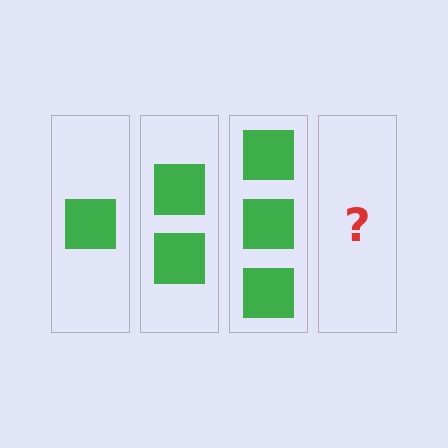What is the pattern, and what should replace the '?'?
The pattern is that each step adds one more square. The '?' should be 4 squares.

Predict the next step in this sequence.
The next step is 4 squares.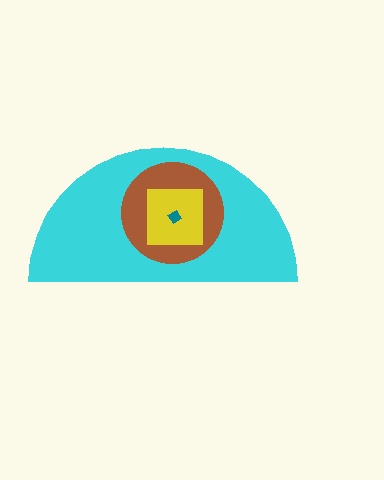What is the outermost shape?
The cyan semicircle.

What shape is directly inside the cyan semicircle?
The brown circle.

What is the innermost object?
The teal diamond.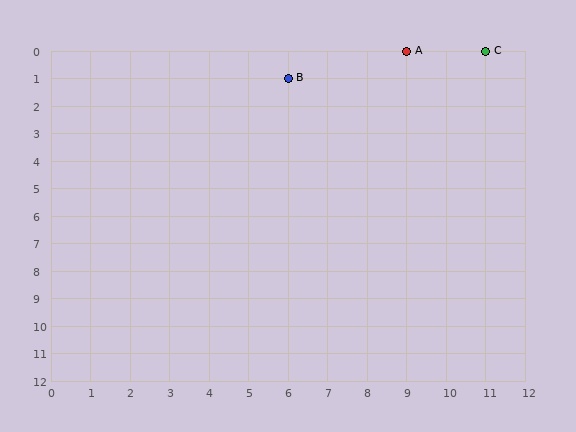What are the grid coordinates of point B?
Point B is at grid coordinates (6, 1).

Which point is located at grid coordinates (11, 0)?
Point C is at (11, 0).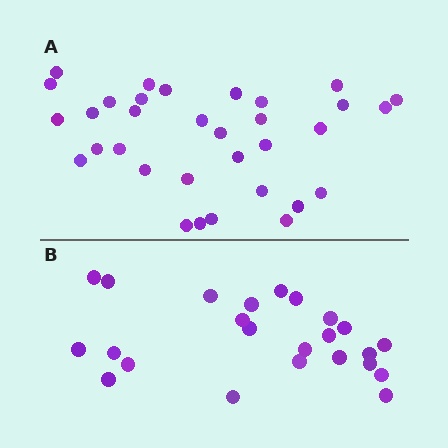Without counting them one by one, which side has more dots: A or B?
Region A (the top region) has more dots.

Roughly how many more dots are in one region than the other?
Region A has roughly 8 or so more dots than region B.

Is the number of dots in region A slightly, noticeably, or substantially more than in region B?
Region A has noticeably more, but not dramatically so. The ratio is roughly 1.4 to 1.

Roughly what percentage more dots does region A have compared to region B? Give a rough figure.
About 40% more.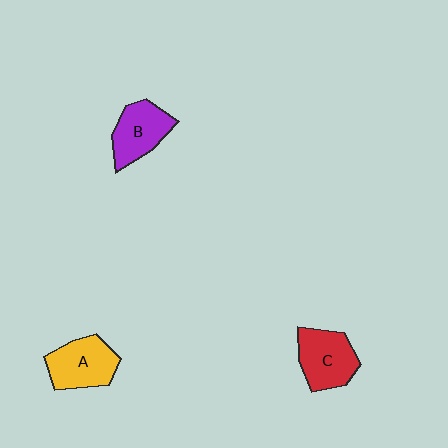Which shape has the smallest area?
Shape B (purple).